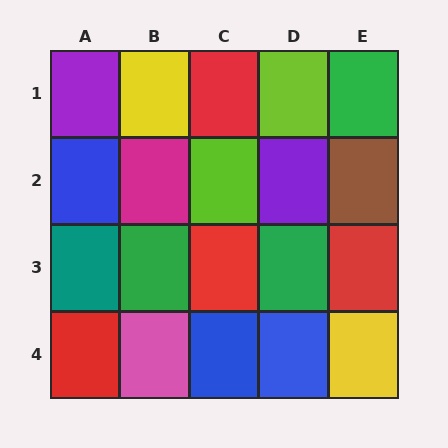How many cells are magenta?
1 cell is magenta.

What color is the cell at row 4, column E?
Yellow.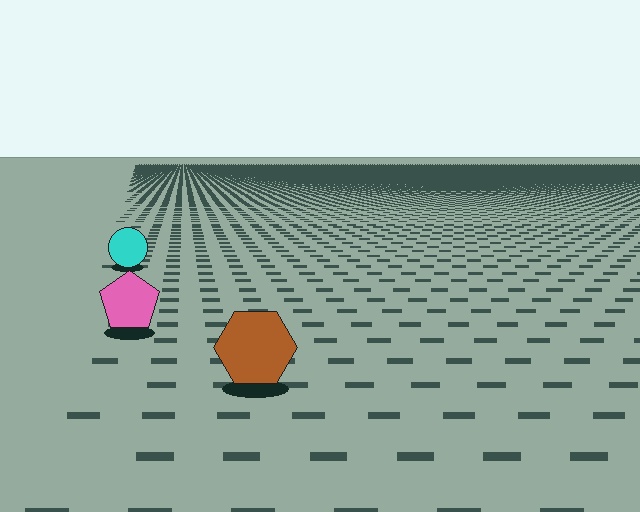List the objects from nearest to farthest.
From nearest to farthest: the brown hexagon, the pink pentagon, the cyan circle.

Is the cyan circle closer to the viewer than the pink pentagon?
No. The pink pentagon is closer — you can tell from the texture gradient: the ground texture is coarser near it.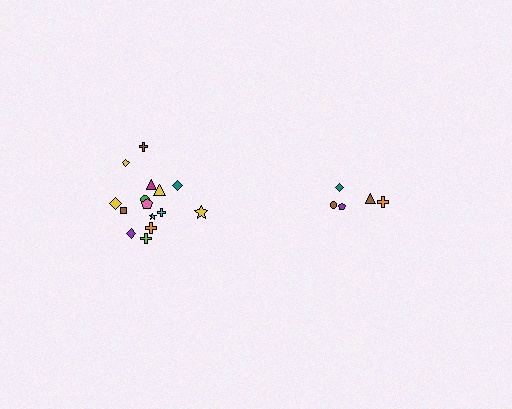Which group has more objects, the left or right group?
The left group.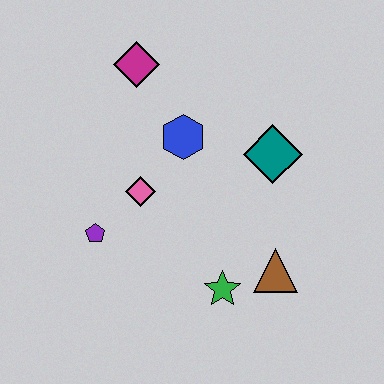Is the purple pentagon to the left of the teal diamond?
Yes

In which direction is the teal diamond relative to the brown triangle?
The teal diamond is above the brown triangle.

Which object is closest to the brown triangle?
The green star is closest to the brown triangle.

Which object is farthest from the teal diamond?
The purple pentagon is farthest from the teal diamond.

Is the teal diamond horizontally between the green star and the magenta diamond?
No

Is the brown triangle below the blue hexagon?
Yes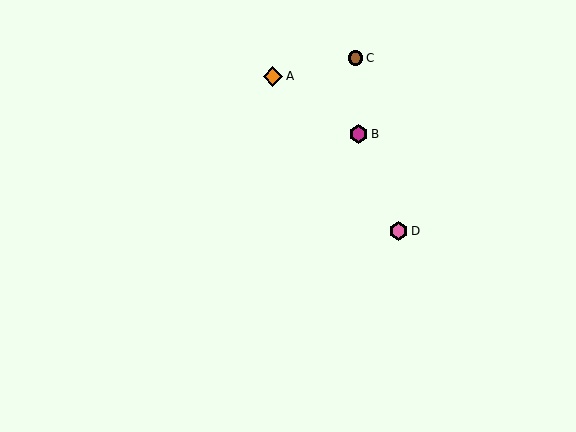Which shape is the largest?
The orange diamond (labeled A) is the largest.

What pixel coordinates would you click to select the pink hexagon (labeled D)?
Click at (399, 231) to select the pink hexagon D.